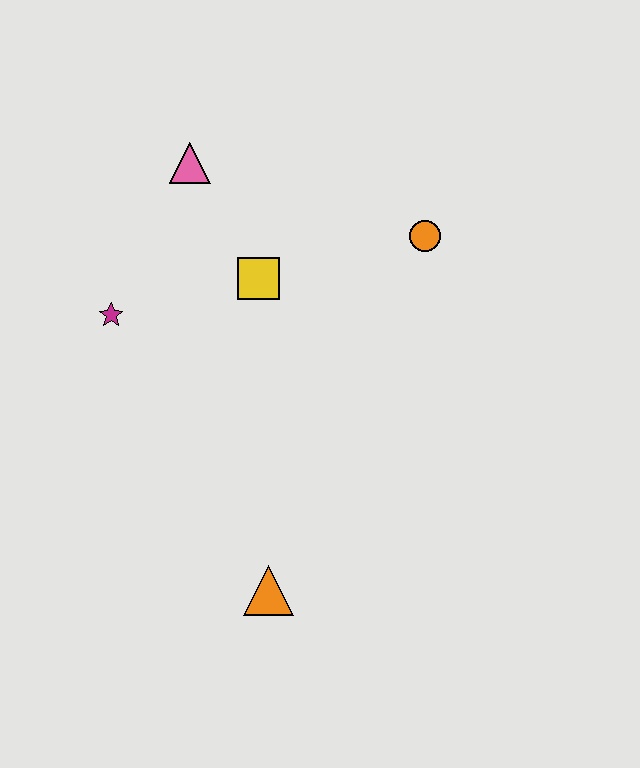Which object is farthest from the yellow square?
The orange triangle is farthest from the yellow square.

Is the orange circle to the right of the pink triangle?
Yes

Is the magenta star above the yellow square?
No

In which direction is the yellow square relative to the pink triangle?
The yellow square is below the pink triangle.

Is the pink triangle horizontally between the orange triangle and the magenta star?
Yes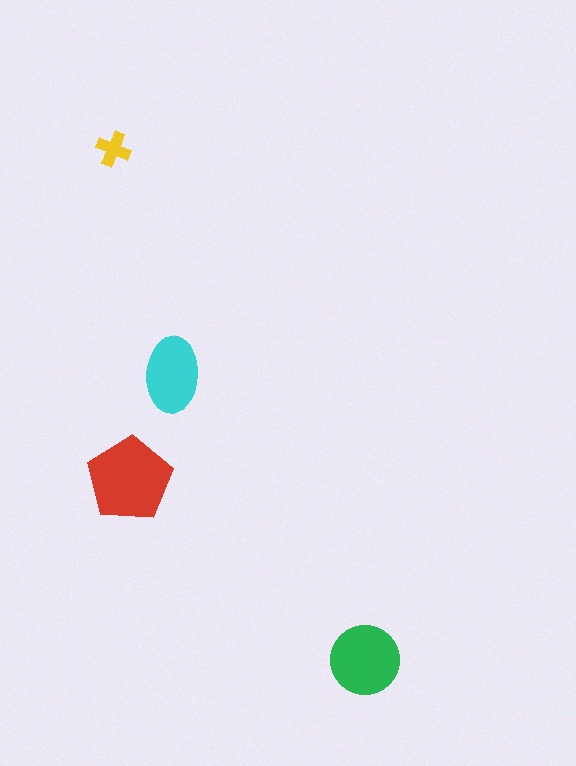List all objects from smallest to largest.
The yellow cross, the cyan ellipse, the green circle, the red pentagon.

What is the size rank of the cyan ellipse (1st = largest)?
3rd.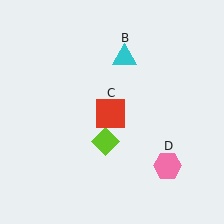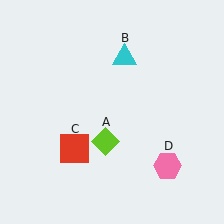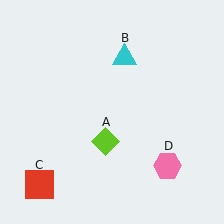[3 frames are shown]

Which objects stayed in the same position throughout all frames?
Lime diamond (object A) and cyan triangle (object B) and pink hexagon (object D) remained stationary.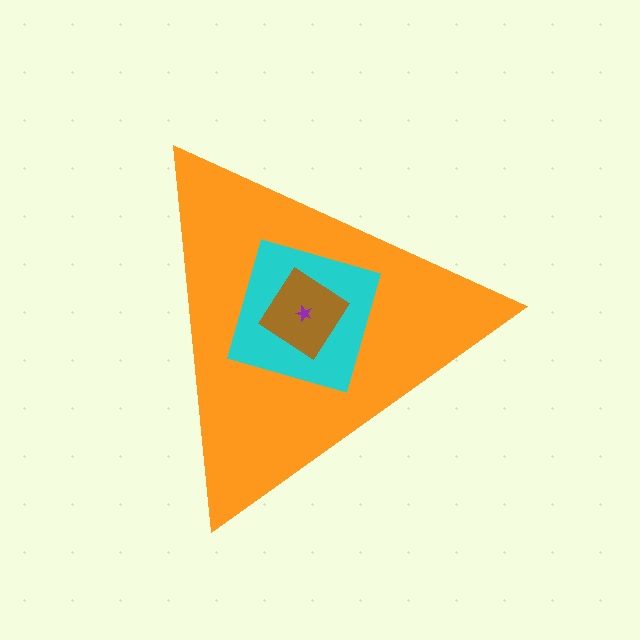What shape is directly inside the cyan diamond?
The brown diamond.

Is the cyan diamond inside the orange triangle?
Yes.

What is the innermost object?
The purple star.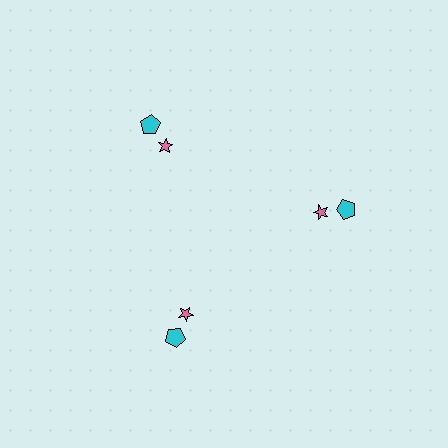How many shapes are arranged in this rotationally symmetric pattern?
There are 6 shapes, arranged in 3 groups of 2.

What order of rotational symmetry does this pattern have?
This pattern has 3-fold rotational symmetry.